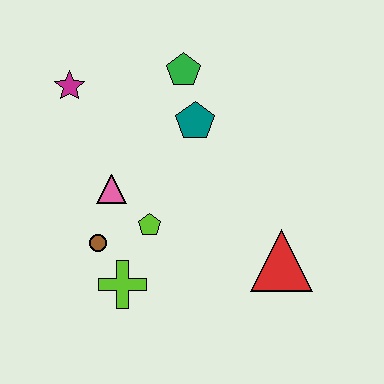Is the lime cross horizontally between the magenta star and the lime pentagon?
Yes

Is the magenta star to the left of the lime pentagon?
Yes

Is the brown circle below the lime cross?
No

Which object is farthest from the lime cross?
The green pentagon is farthest from the lime cross.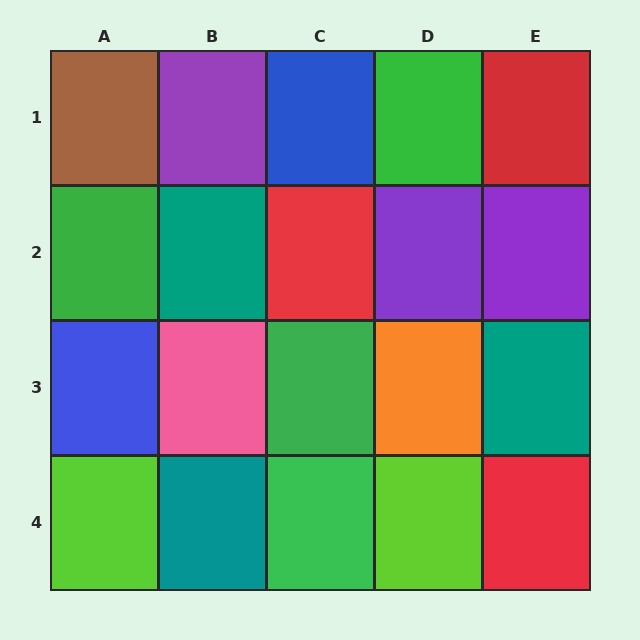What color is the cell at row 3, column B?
Pink.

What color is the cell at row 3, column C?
Green.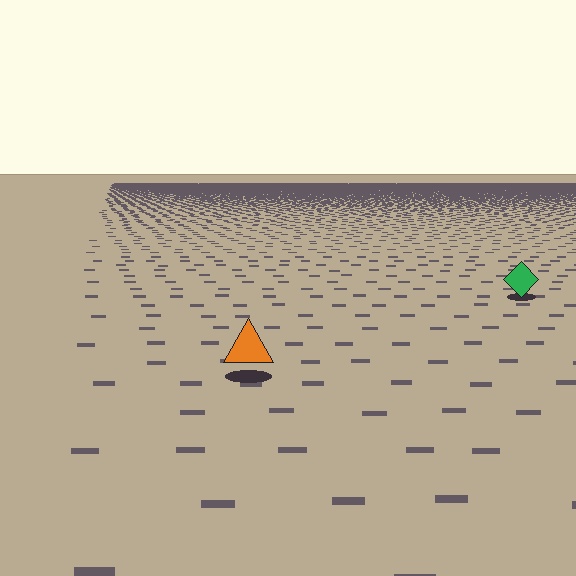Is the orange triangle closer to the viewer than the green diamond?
Yes. The orange triangle is closer — you can tell from the texture gradient: the ground texture is coarser near it.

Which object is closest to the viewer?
The orange triangle is closest. The texture marks near it are larger and more spread out.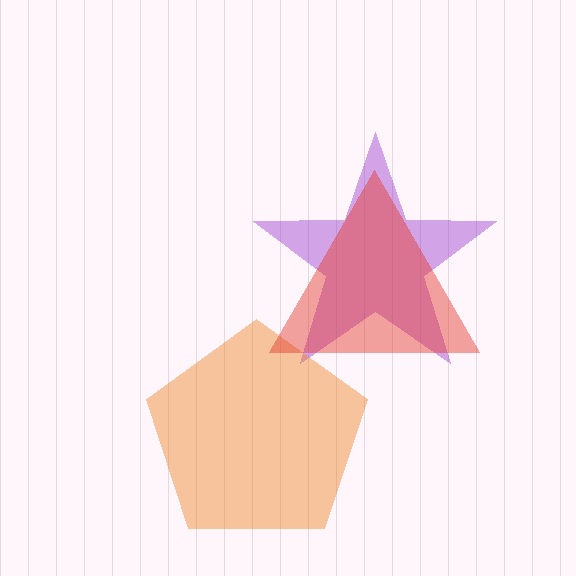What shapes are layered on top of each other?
The layered shapes are: a purple star, an orange pentagon, a red triangle.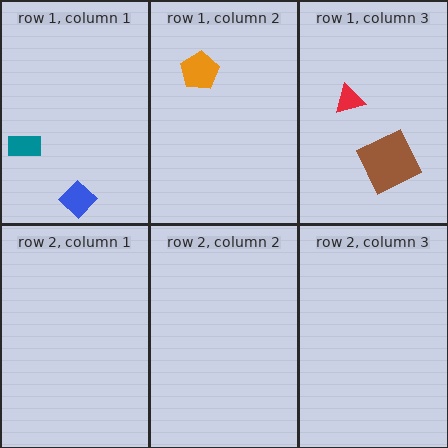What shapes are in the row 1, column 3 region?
The brown square, the red triangle.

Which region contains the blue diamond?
The row 1, column 1 region.